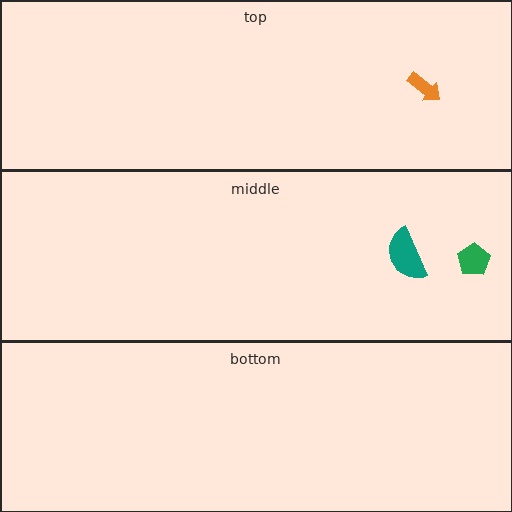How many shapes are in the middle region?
2.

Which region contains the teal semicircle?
The middle region.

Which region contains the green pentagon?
The middle region.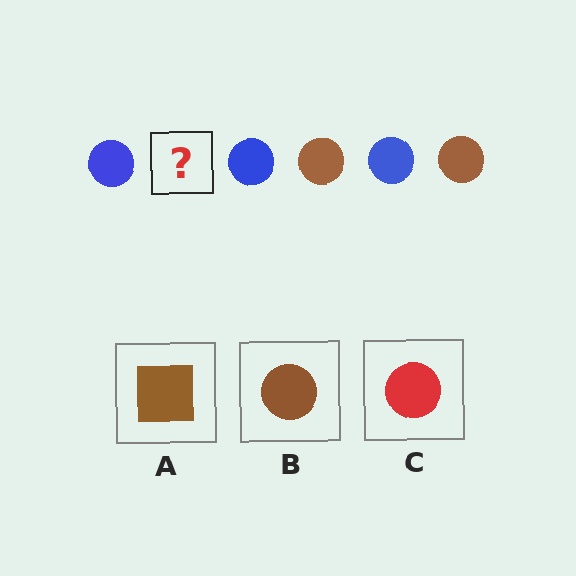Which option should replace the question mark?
Option B.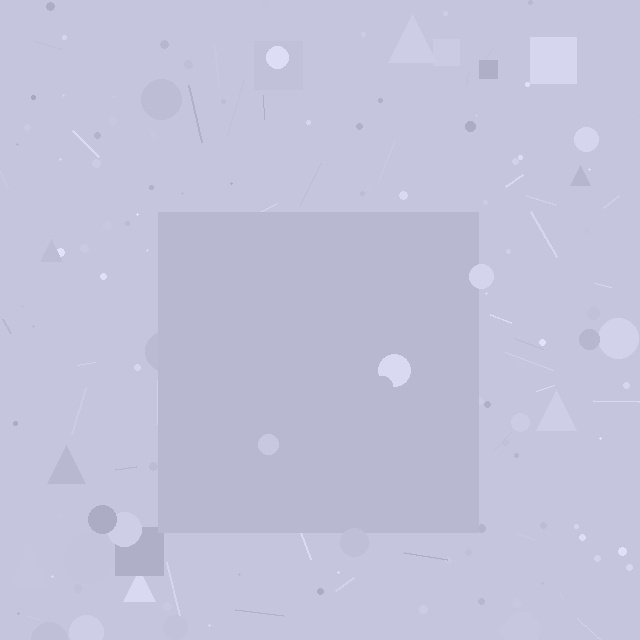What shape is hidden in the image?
A square is hidden in the image.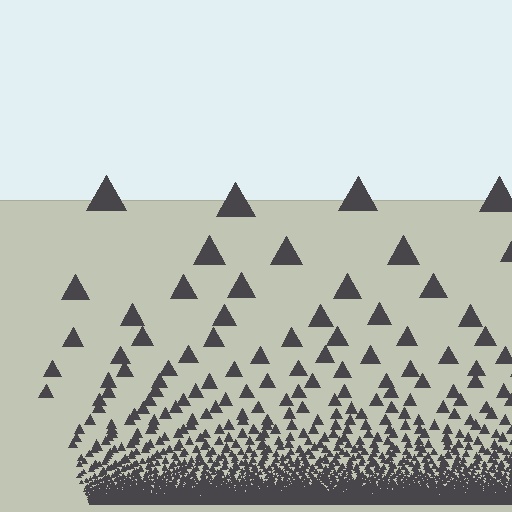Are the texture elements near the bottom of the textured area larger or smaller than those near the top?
Smaller. The gradient is inverted — elements near the bottom are smaller and denser.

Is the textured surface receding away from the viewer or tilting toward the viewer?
The surface appears to tilt toward the viewer. Texture elements get larger and sparser toward the top.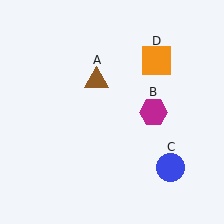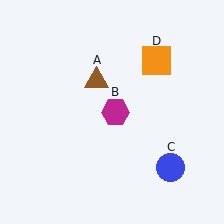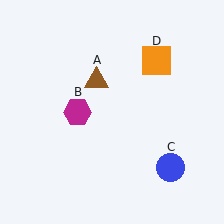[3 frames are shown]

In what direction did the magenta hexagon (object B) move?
The magenta hexagon (object B) moved left.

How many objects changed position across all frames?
1 object changed position: magenta hexagon (object B).